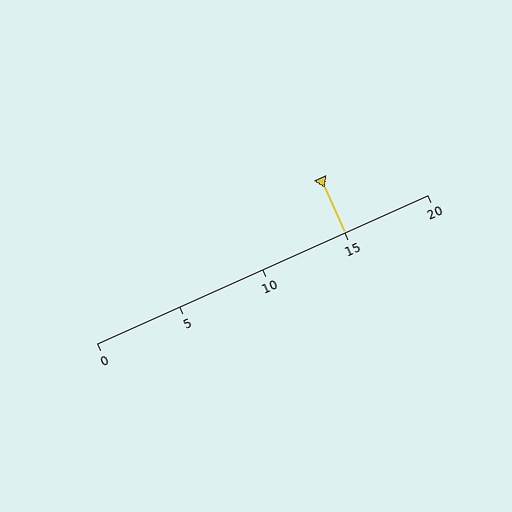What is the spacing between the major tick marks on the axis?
The major ticks are spaced 5 apart.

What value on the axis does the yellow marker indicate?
The marker indicates approximately 15.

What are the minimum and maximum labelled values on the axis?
The axis runs from 0 to 20.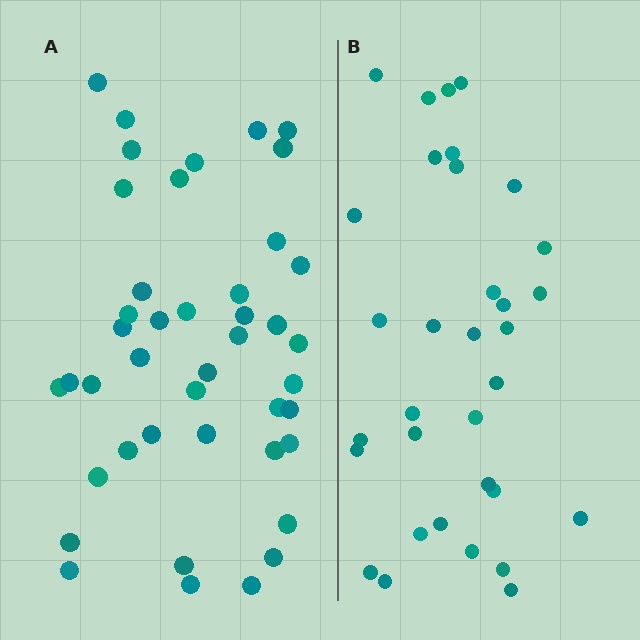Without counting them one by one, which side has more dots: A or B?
Region A (the left region) has more dots.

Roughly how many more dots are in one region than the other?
Region A has roughly 10 or so more dots than region B.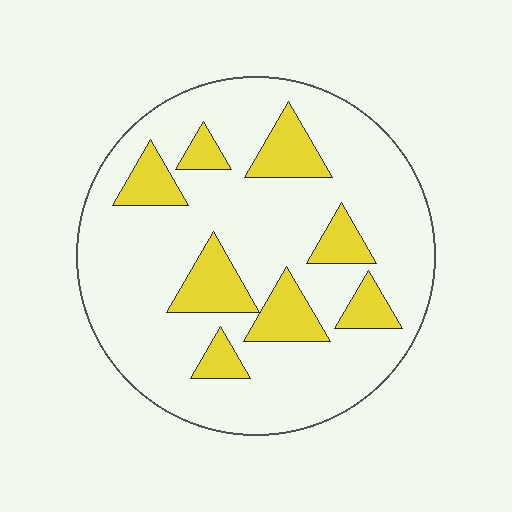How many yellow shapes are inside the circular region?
8.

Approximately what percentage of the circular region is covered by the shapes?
Approximately 20%.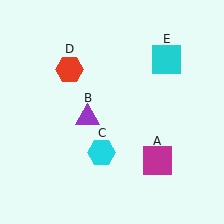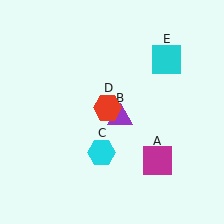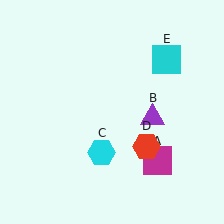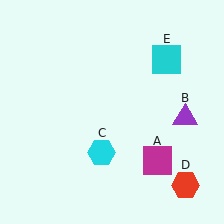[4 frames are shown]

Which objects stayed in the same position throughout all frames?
Magenta square (object A) and cyan hexagon (object C) and cyan square (object E) remained stationary.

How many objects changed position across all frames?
2 objects changed position: purple triangle (object B), red hexagon (object D).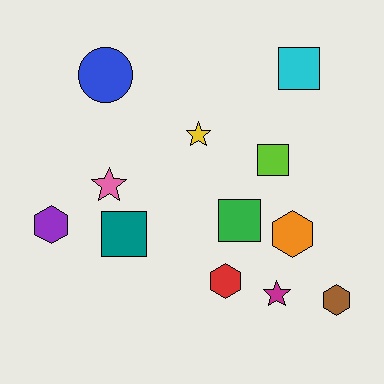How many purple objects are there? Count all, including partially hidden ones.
There is 1 purple object.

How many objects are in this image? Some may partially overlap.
There are 12 objects.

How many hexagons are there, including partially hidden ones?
There are 4 hexagons.